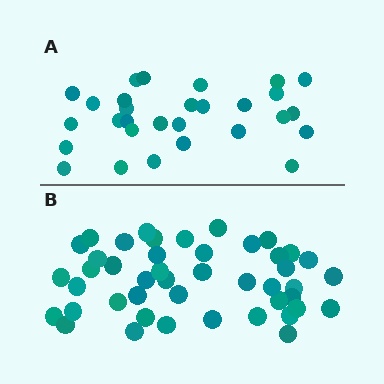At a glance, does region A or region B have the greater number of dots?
Region B (the bottom region) has more dots.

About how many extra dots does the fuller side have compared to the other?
Region B has approximately 15 more dots than region A.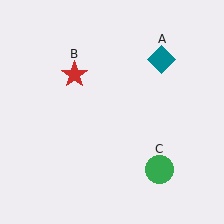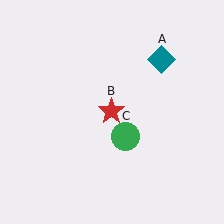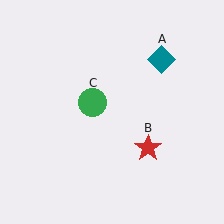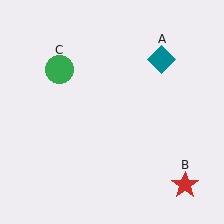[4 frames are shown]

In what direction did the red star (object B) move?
The red star (object B) moved down and to the right.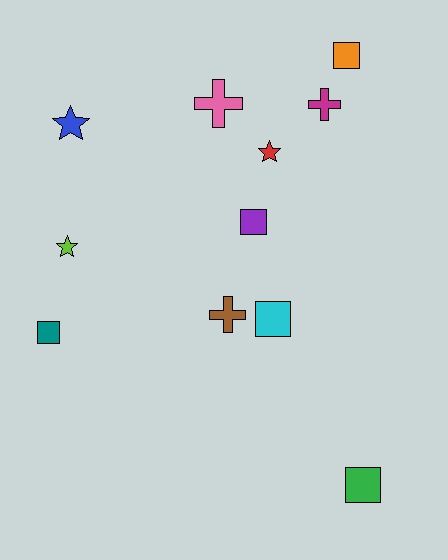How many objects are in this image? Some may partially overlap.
There are 11 objects.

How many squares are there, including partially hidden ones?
There are 5 squares.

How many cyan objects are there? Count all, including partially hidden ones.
There is 1 cyan object.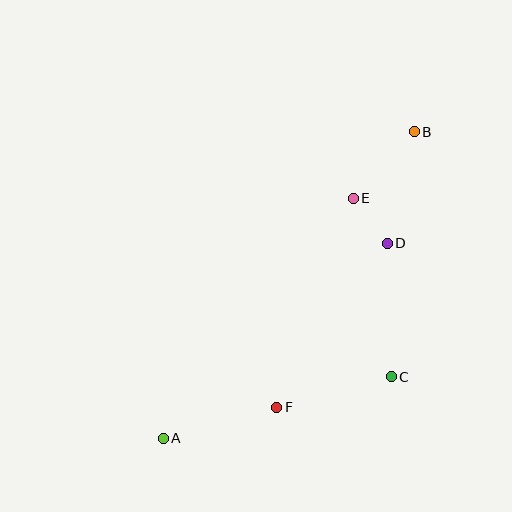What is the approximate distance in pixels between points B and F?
The distance between B and F is approximately 308 pixels.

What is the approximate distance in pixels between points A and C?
The distance between A and C is approximately 236 pixels.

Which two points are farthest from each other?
Points A and B are farthest from each other.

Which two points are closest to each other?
Points D and E are closest to each other.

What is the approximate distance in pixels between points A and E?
The distance between A and E is approximately 306 pixels.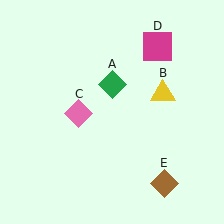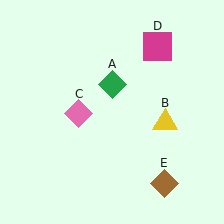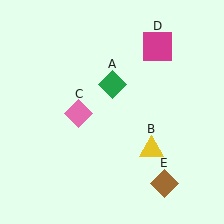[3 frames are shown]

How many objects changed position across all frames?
1 object changed position: yellow triangle (object B).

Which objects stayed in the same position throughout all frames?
Green diamond (object A) and pink diamond (object C) and magenta square (object D) and brown diamond (object E) remained stationary.